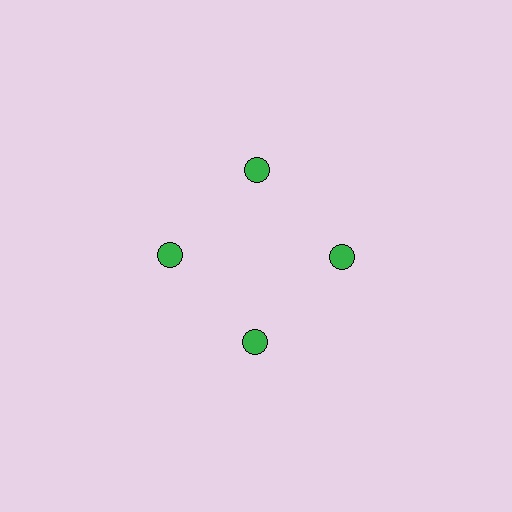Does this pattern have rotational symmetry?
Yes, this pattern has 4-fold rotational symmetry. It looks the same after rotating 90 degrees around the center.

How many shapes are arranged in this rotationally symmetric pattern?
There are 4 shapes, arranged in 4 groups of 1.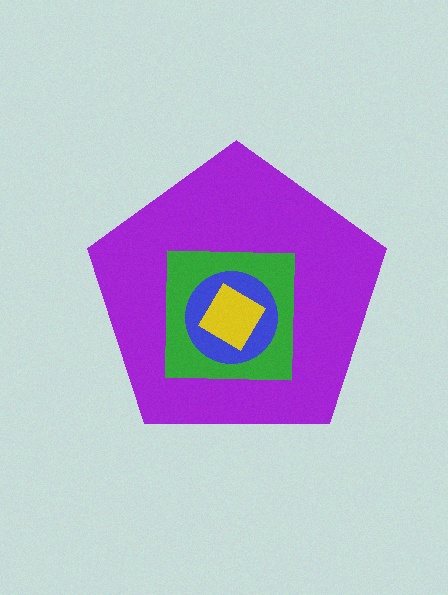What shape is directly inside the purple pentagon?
The green square.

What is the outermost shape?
The purple pentagon.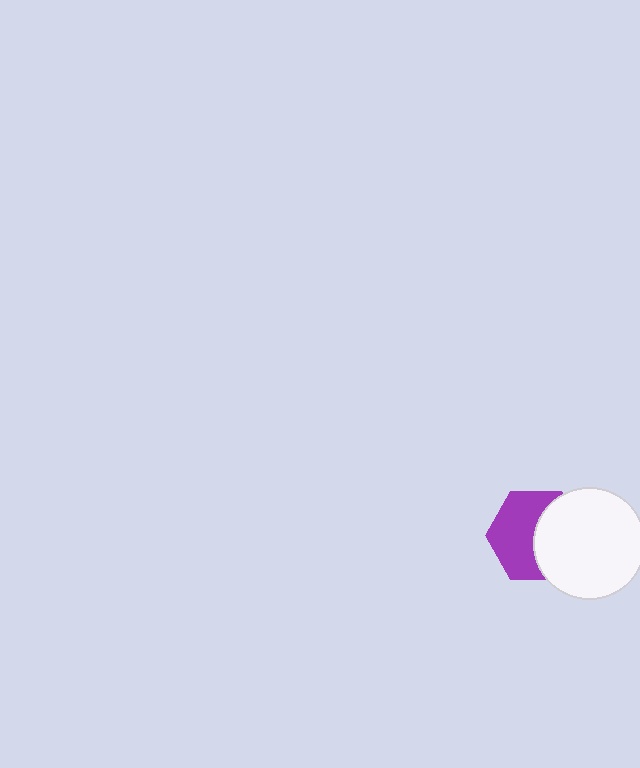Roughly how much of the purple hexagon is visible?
About half of it is visible (roughly 56%).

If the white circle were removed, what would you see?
You would see the complete purple hexagon.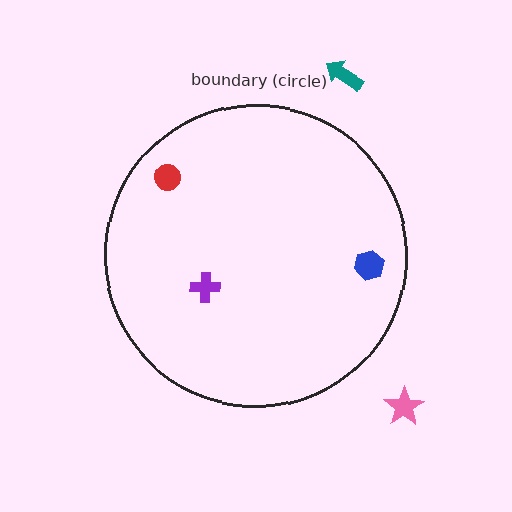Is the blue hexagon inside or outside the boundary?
Inside.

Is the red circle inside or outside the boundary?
Inside.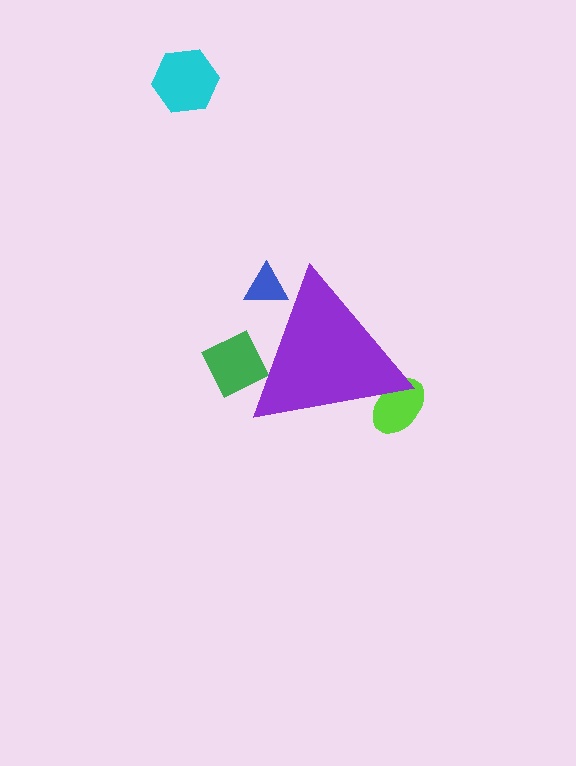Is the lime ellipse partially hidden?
Yes, the lime ellipse is partially hidden behind the purple triangle.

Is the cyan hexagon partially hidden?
No, the cyan hexagon is fully visible.